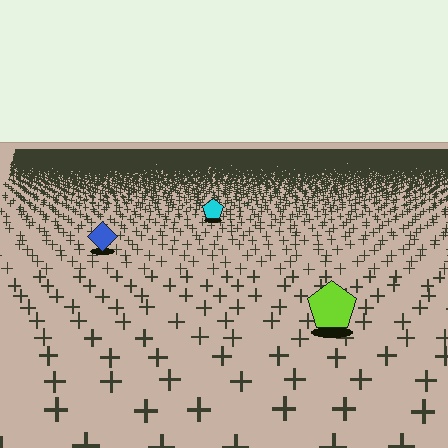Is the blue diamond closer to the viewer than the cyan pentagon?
Yes. The blue diamond is closer — you can tell from the texture gradient: the ground texture is coarser near it.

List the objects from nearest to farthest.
From nearest to farthest: the lime pentagon, the blue diamond, the cyan pentagon.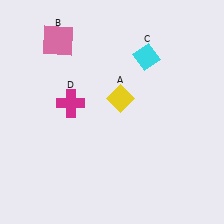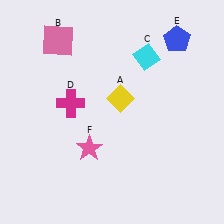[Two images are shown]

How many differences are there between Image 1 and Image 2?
There are 2 differences between the two images.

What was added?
A blue pentagon (E), a pink star (F) were added in Image 2.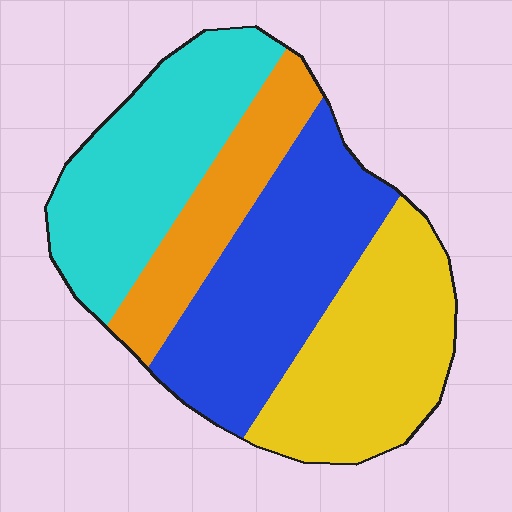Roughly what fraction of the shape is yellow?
Yellow covers around 25% of the shape.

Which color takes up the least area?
Orange, at roughly 15%.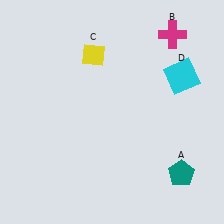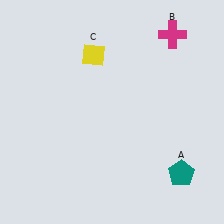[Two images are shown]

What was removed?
The cyan square (D) was removed in Image 2.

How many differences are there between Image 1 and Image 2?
There is 1 difference between the two images.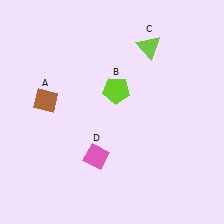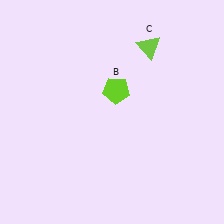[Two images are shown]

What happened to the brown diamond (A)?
The brown diamond (A) was removed in Image 2. It was in the top-left area of Image 1.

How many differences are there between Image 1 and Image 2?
There are 2 differences between the two images.